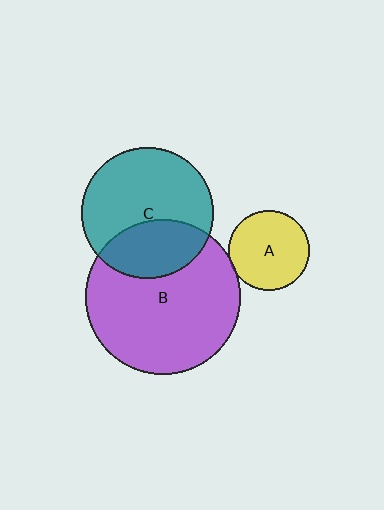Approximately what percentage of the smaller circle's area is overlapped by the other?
Approximately 5%.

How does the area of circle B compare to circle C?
Approximately 1.4 times.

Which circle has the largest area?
Circle B (purple).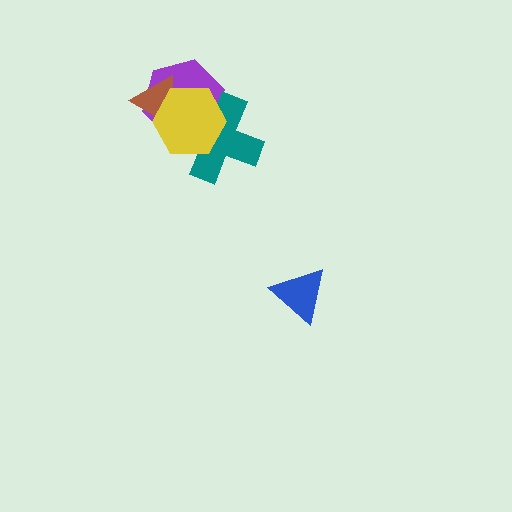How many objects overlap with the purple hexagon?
3 objects overlap with the purple hexagon.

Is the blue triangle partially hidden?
No, no other shape covers it.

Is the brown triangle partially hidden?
Yes, it is partially covered by another shape.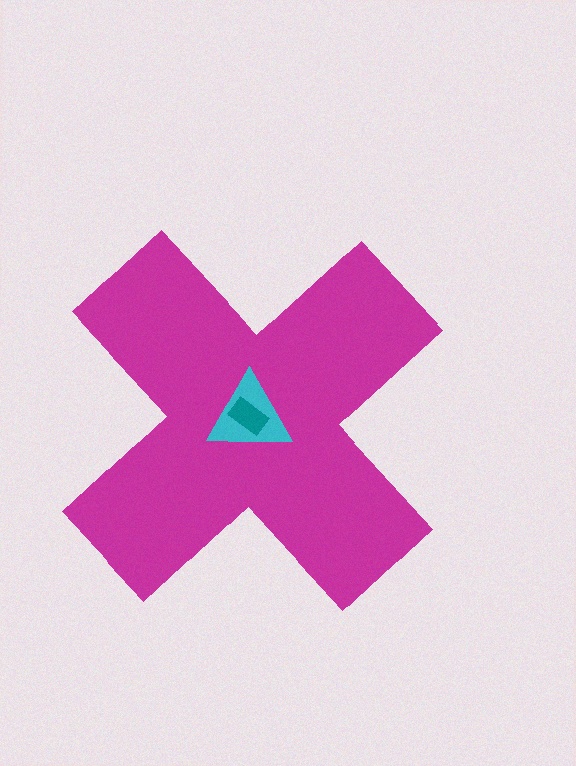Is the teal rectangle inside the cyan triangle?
Yes.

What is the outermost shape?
The magenta cross.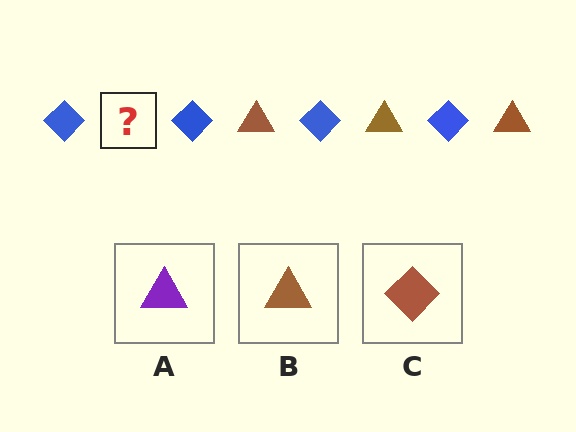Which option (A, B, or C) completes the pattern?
B.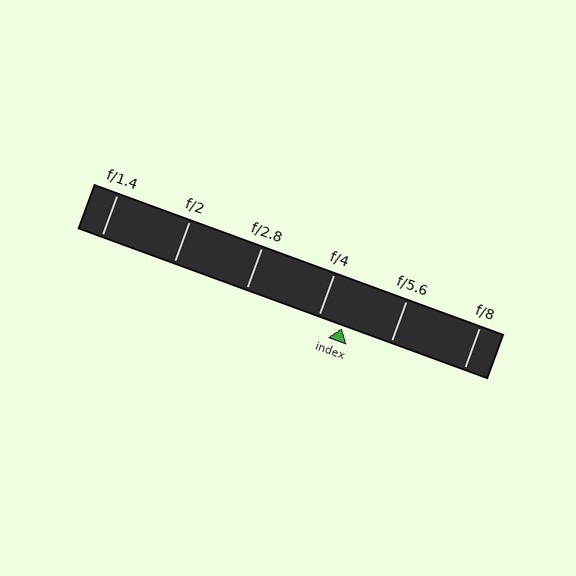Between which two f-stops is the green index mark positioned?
The index mark is between f/4 and f/5.6.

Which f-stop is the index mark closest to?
The index mark is closest to f/4.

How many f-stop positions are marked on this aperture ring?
There are 6 f-stop positions marked.